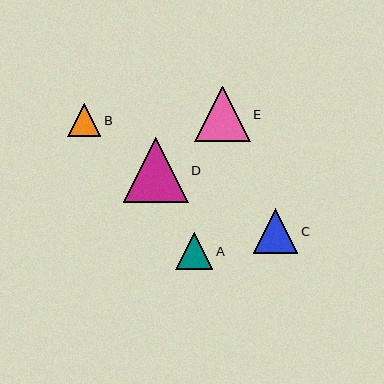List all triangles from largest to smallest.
From largest to smallest: D, E, C, A, B.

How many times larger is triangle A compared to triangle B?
Triangle A is approximately 1.1 times the size of triangle B.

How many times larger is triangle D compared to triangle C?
Triangle D is approximately 1.5 times the size of triangle C.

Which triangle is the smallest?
Triangle B is the smallest with a size of approximately 33 pixels.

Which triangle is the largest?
Triangle D is the largest with a size of approximately 65 pixels.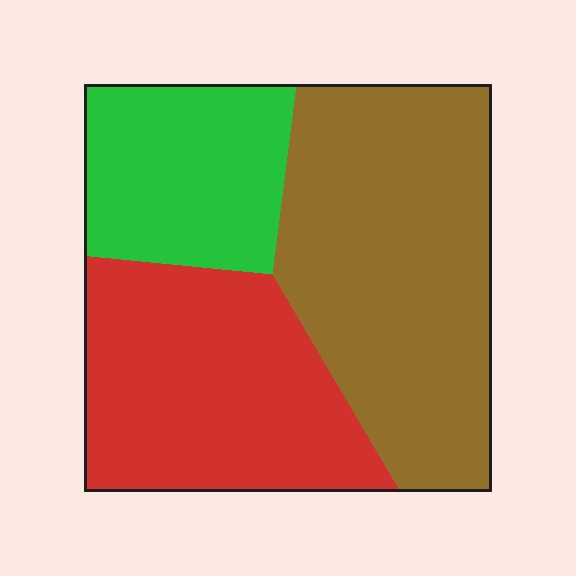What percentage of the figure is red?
Red takes up between a third and a half of the figure.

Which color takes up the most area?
Brown, at roughly 45%.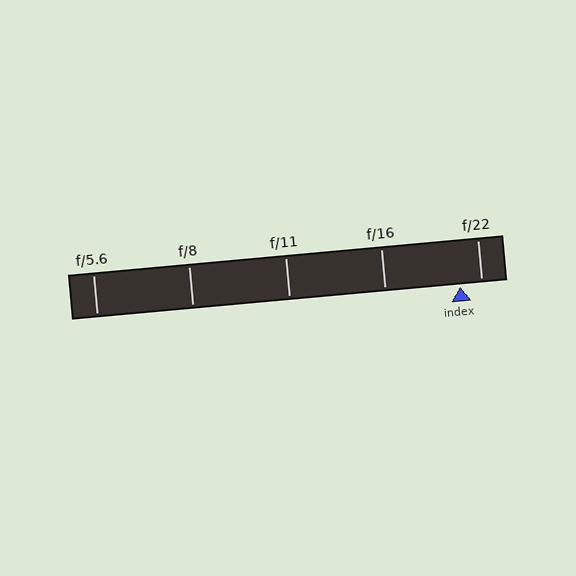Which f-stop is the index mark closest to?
The index mark is closest to f/22.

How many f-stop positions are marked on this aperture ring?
There are 5 f-stop positions marked.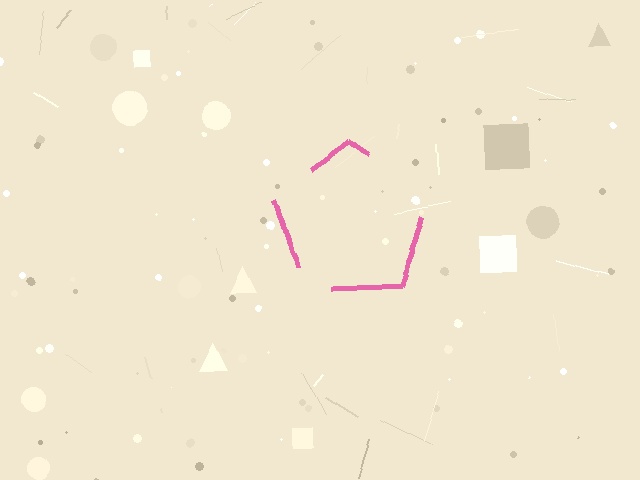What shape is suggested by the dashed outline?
The dashed outline suggests a pentagon.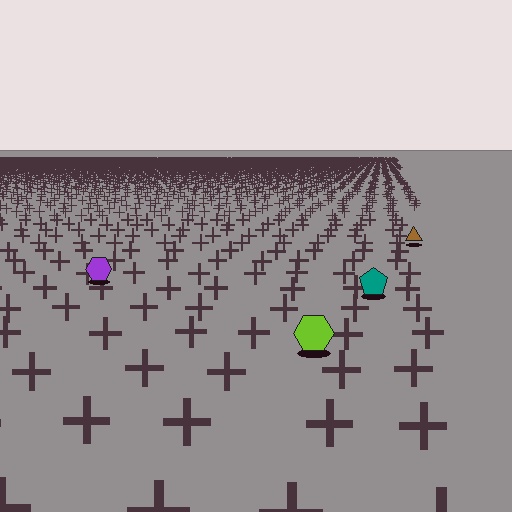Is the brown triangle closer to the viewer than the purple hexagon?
No. The purple hexagon is closer — you can tell from the texture gradient: the ground texture is coarser near it.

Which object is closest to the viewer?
The lime hexagon is closest. The texture marks near it are larger and more spread out.